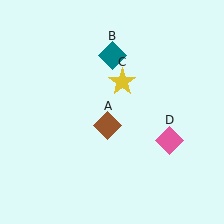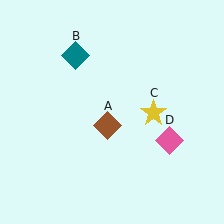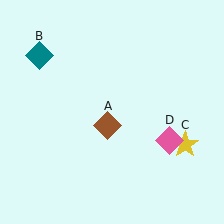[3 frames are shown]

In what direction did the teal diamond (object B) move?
The teal diamond (object B) moved left.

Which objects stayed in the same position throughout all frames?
Brown diamond (object A) and pink diamond (object D) remained stationary.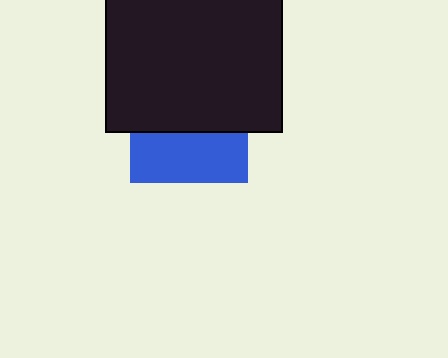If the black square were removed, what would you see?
You would see the complete blue square.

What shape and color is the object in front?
The object in front is a black square.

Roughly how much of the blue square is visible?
A small part of it is visible (roughly 42%).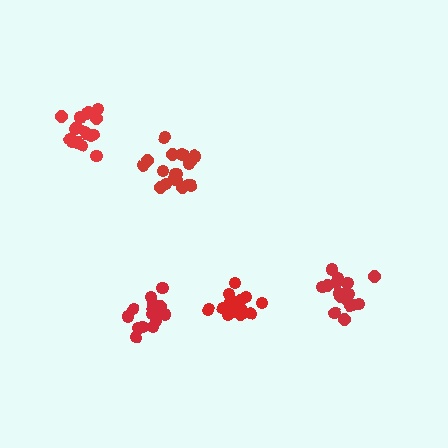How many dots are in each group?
Group 1: 20 dots, Group 2: 17 dots, Group 3: 14 dots, Group 4: 17 dots, Group 5: 17 dots (85 total).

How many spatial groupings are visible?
There are 5 spatial groupings.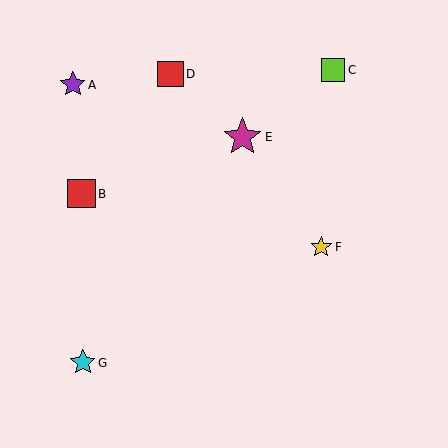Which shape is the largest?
The magenta star (labeled E) is the largest.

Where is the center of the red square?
The center of the red square is at (171, 74).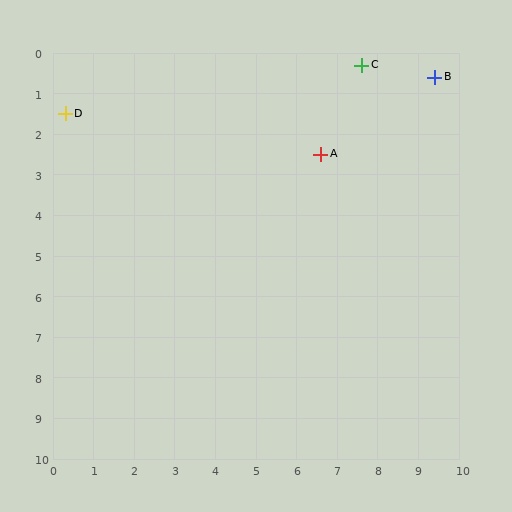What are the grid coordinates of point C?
Point C is at approximately (7.6, 0.3).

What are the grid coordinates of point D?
Point D is at approximately (0.3, 1.5).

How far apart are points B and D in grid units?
Points B and D are about 9.1 grid units apart.